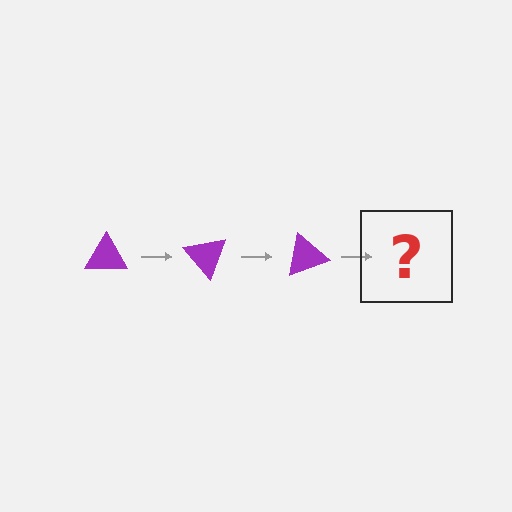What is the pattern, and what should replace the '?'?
The pattern is that the triangle rotates 50 degrees each step. The '?' should be a purple triangle rotated 150 degrees.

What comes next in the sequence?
The next element should be a purple triangle rotated 150 degrees.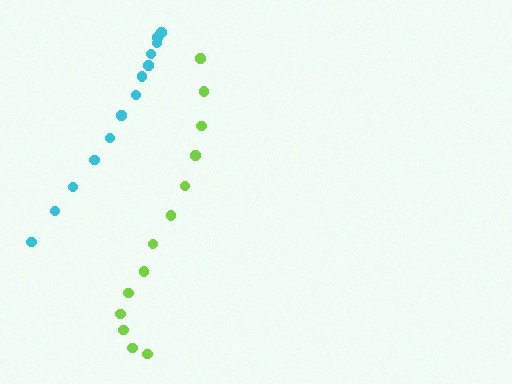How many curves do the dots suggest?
There are 2 distinct paths.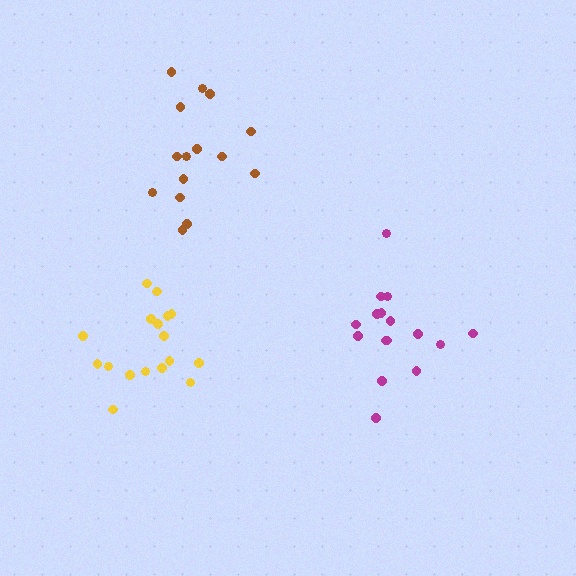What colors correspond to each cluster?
The clusters are colored: magenta, brown, yellow.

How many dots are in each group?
Group 1: 16 dots, Group 2: 15 dots, Group 3: 17 dots (48 total).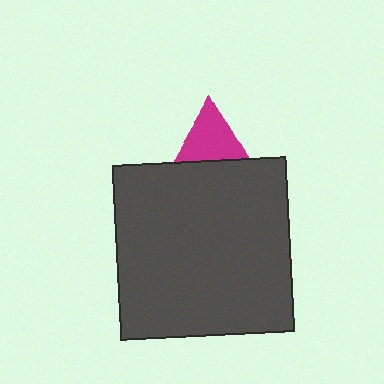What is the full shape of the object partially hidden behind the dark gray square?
The partially hidden object is a magenta triangle.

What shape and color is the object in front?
The object in front is a dark gray square.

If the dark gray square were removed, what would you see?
You would see the complete magenta triangle.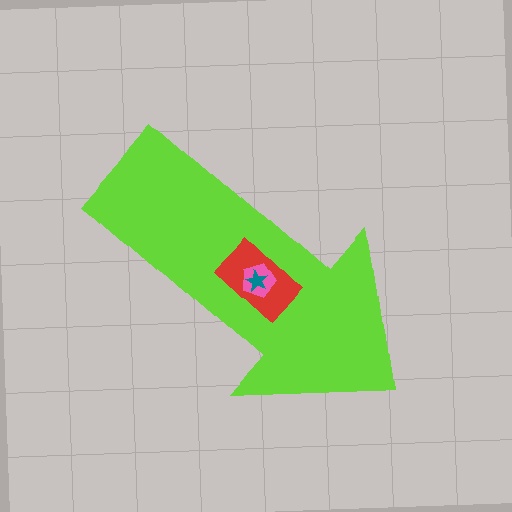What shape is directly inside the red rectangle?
The pink pentagon.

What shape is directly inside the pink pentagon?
The teal star.